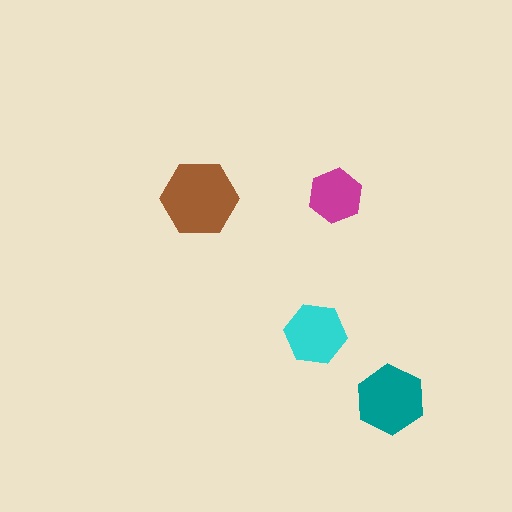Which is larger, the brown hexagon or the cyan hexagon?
The brown one.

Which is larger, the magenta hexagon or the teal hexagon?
The teal one.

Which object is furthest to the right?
The teal hexagon is rightmost.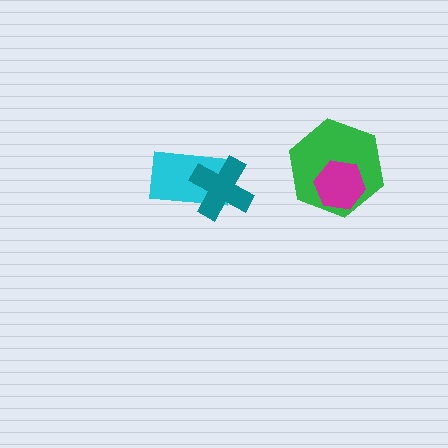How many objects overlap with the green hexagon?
1 object overlaps with the green hexagon.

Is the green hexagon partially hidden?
Yes, it is partially covered by another shape.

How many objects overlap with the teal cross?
1 object overlaps with the teal cross.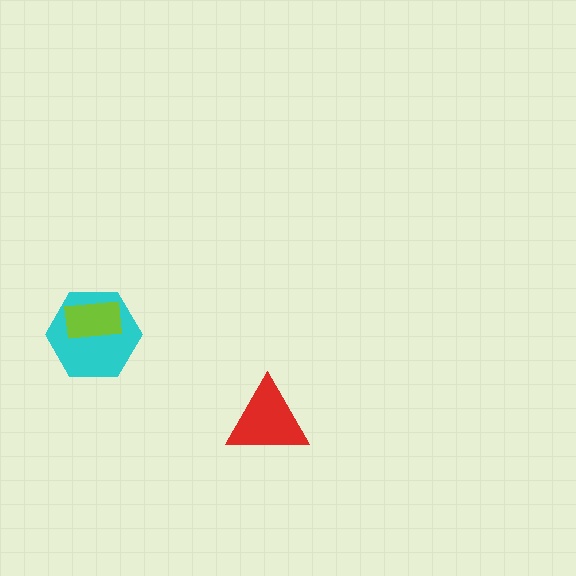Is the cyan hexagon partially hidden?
Yes, it is partially covered by another shape.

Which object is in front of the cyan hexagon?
The lime rectangle is in front of the cyan hexagon.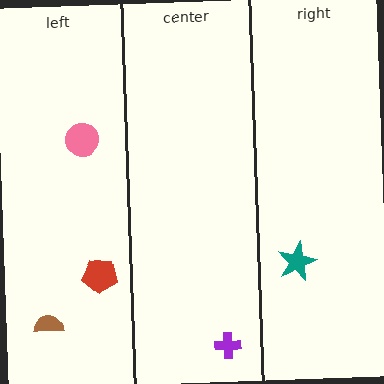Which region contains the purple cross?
The center region.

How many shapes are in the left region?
3.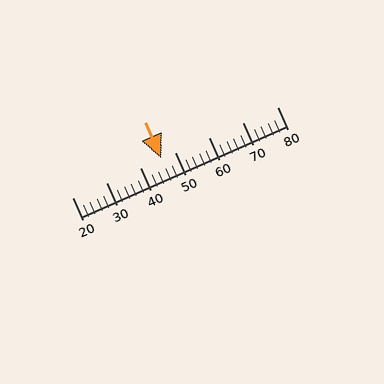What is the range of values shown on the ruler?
The ruler shows values from 20 to 80.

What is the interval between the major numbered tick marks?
The major tick marks are spaced 10 units apart.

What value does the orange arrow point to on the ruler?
The orange arrow points to approximately 46.